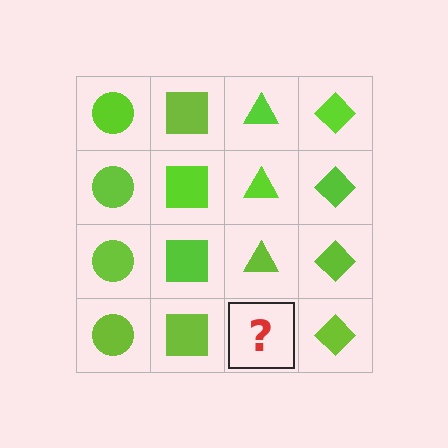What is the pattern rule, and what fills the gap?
The rule is that each column has a consistent shape. The gap should be filled with a lime triangle.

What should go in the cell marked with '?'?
The missing cell should contain a lime triangle.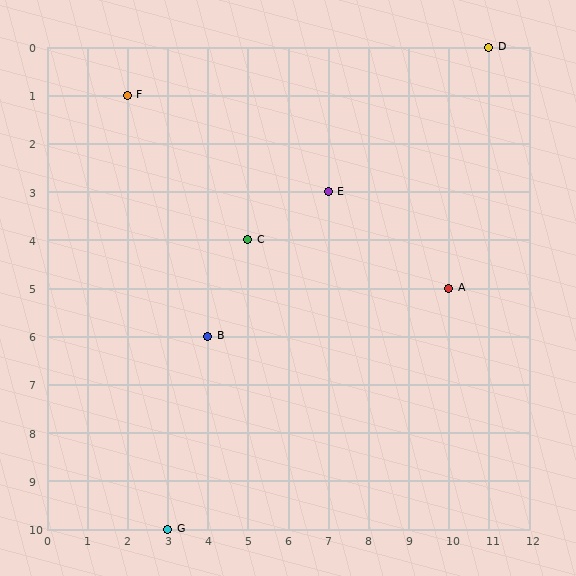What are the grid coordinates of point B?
Point B is at grid coordinates (4, 6).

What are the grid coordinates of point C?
Point C is at grid coordinates (5, 4).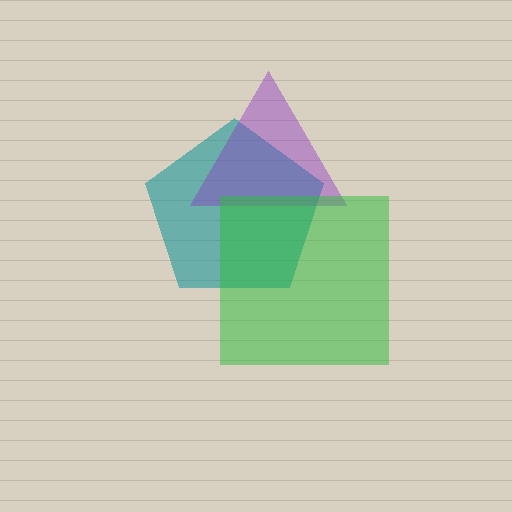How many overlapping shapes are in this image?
There are 3 overlapping shapes in the image.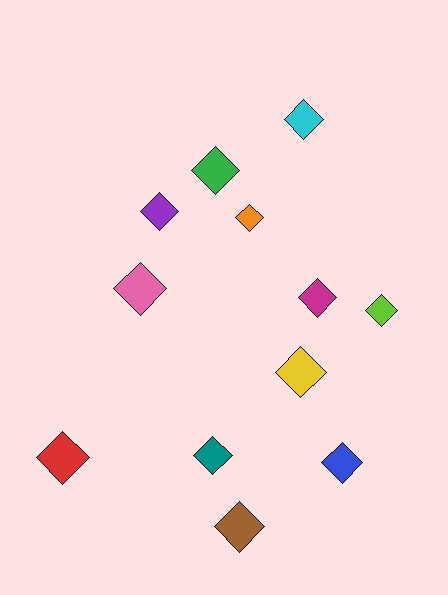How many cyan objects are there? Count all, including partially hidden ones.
There is 1 cyan object.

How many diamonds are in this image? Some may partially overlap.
There are 12 diamonds.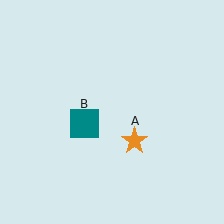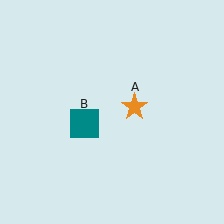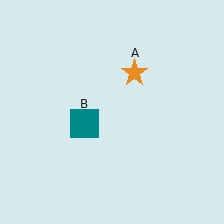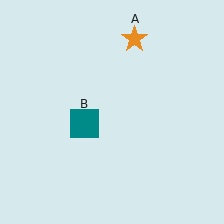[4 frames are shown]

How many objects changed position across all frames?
1 object changed position: orange star (object A).